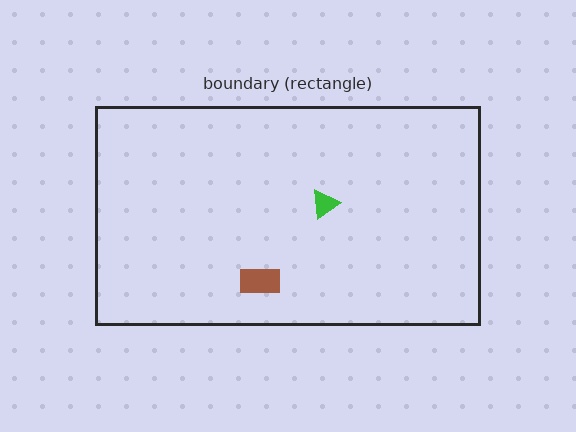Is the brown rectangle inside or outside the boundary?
Inside.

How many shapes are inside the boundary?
2 inside, 0 outside.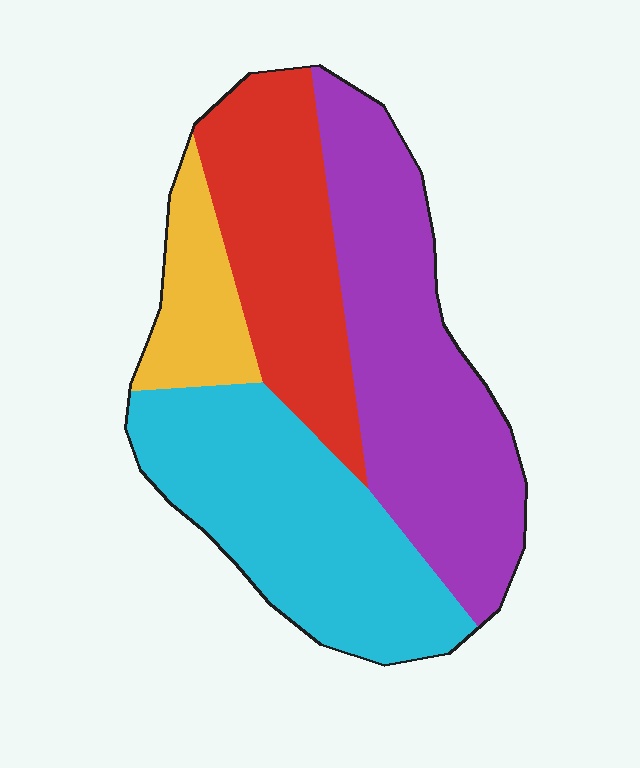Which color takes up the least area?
Yellow, at roughly 10%.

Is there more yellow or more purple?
Purple.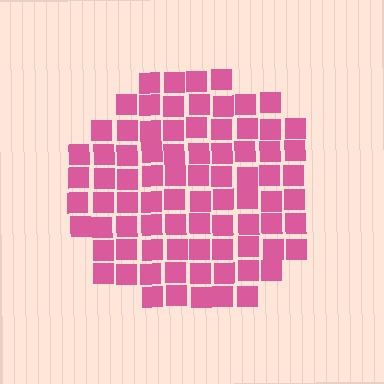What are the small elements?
The small elements are squares.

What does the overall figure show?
The overall figure shows a circle.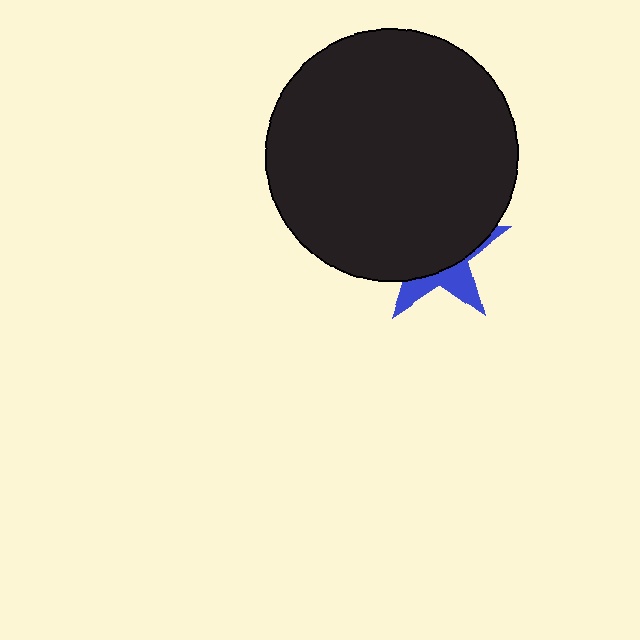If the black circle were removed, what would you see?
You would see the complete blue star.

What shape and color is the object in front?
The object in front is a black circle.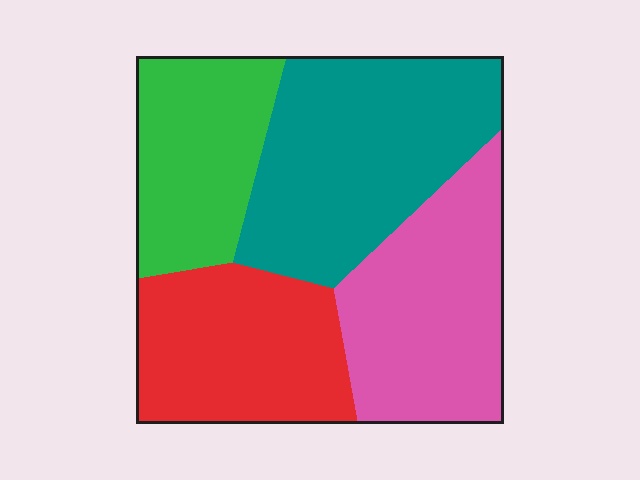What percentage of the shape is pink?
Pink takes up between a sixth and a third of the shape.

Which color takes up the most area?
Teal, at roughly 30%.